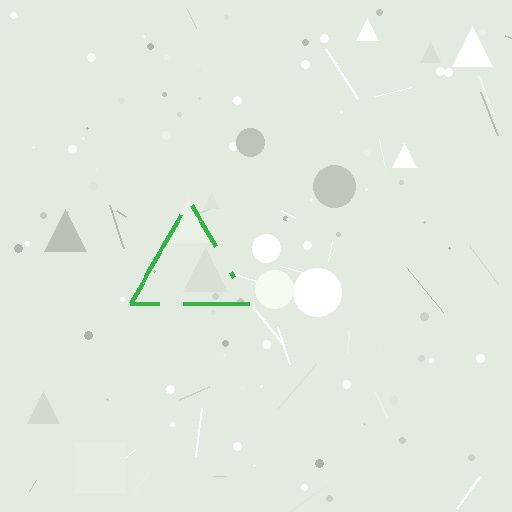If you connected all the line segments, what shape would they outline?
They would outline a triangle.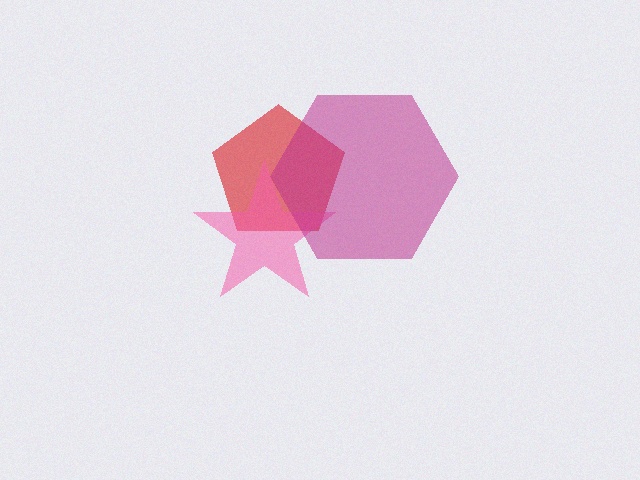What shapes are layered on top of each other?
The layered shapes are: a red pentagon, a pink star, a magenta hexagon.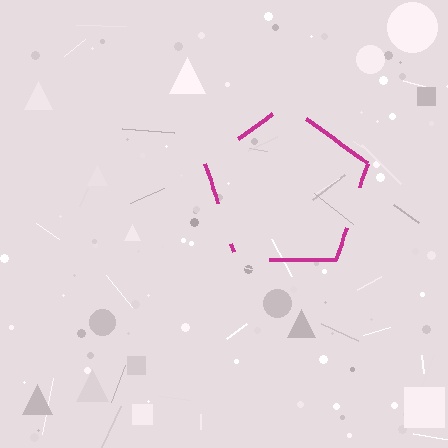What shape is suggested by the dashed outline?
The dashed outline suggests a pentagon.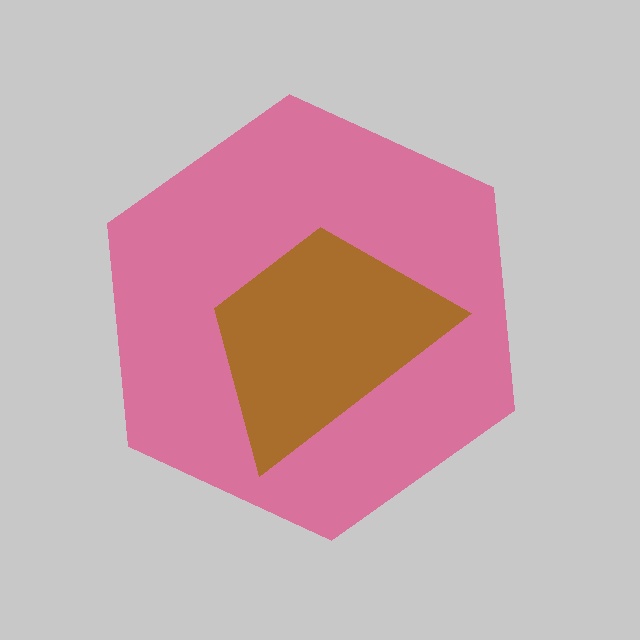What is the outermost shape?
The pink hexagon.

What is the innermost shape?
The brown trapezoid.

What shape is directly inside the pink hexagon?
The brown trapezoid.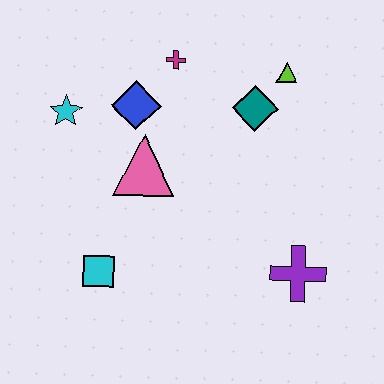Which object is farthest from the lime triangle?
The cyan square is farthest from the lime triangle.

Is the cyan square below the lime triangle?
Yes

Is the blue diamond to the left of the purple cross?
Yes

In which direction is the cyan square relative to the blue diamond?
The cyan square is below the blue diamond.